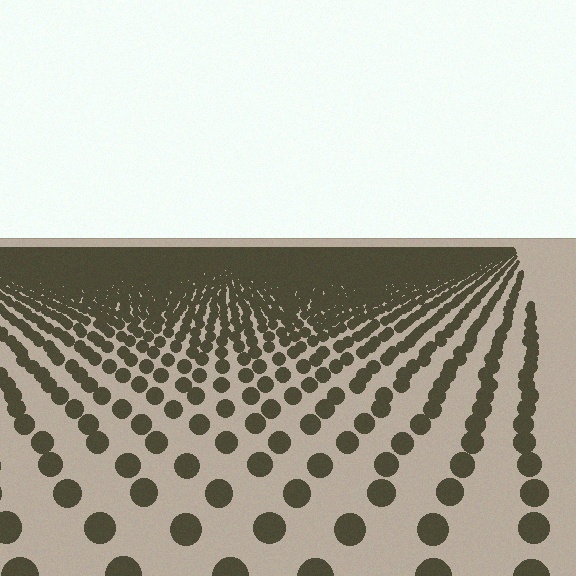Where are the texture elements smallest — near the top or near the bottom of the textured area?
Near the top.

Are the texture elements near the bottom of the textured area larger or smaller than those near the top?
Larger. Near the bottom, elements are closer to the viewer and appear at a bigger on-screen size.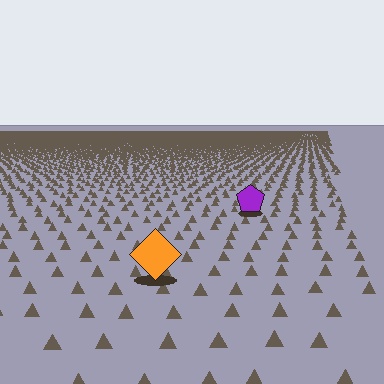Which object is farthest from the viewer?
The purple pentagon is farthest from the viewer. It appears smaller and the ground texture around it is denser.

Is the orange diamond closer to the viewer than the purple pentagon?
Yes. The orange diamond is closer — you can tell from the texture gradient: the ground texture is coarser near it.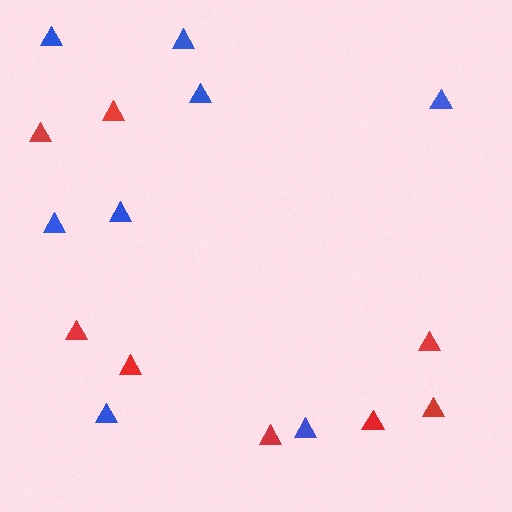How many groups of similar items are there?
There are 2 groups: one group of blue triangles (8) and one group of red triangles (8).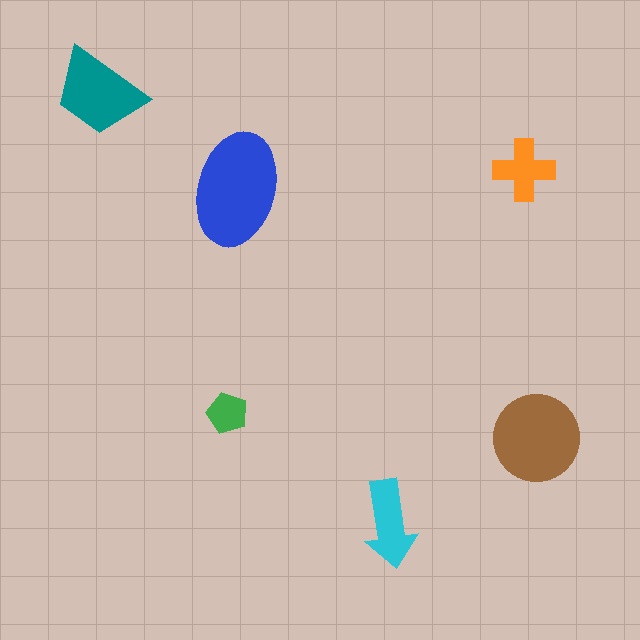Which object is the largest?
The blue ellipse.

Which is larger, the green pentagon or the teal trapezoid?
The teal trapezoid.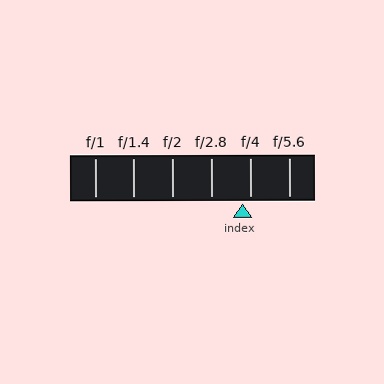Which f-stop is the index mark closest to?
The index mark is closest to f/4.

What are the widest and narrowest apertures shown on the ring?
The widest aperture shown is f/1 and the narrowest is f/5.6.